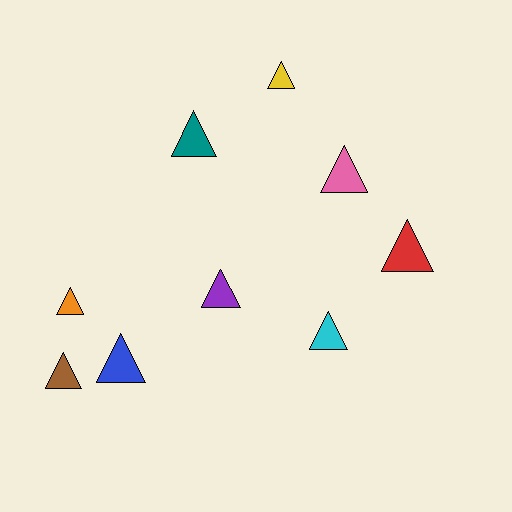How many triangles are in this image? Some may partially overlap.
There are 9 triangles.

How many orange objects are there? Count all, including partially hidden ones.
There is 1 orange object.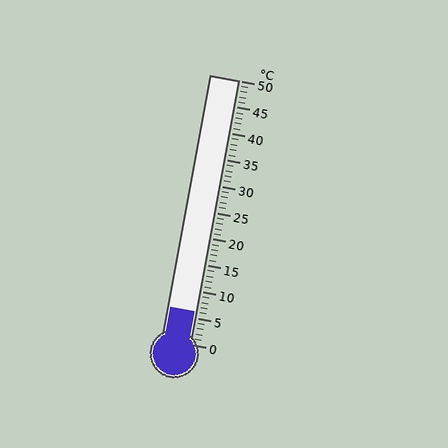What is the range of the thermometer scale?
The thermometer scale ranges from 0°C to 50°C.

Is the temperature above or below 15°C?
The temperature is below 15°C.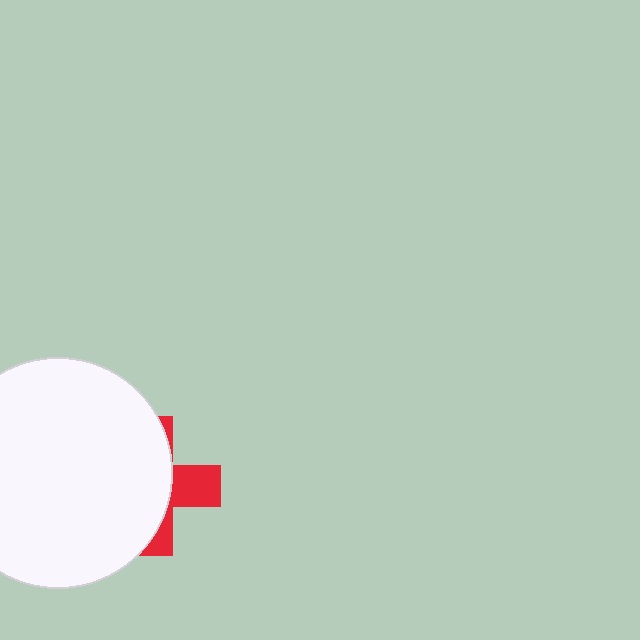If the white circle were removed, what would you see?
You would see the complete red cross.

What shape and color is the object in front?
The object in front is a white circle.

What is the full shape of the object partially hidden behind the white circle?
The partially hidden object is a red cross.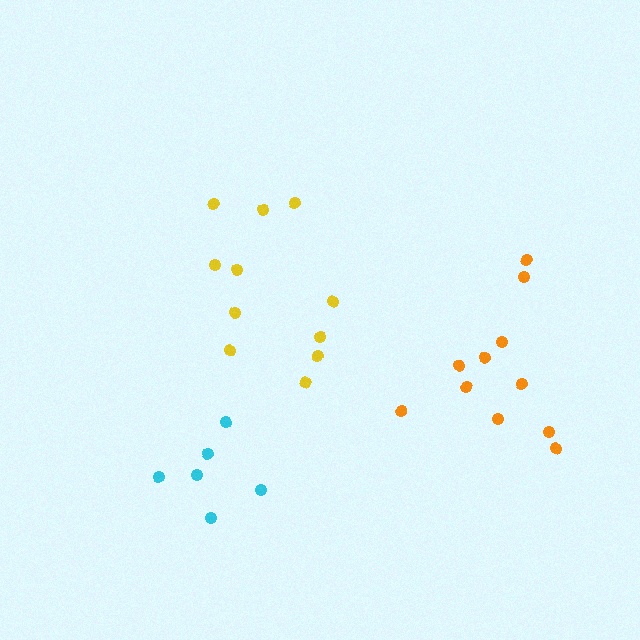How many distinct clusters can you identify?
There are 3 distinct clusters.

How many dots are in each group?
Group 1: 11 dots, Group 2: 11 dots, Group 3: 6 dots (28 total).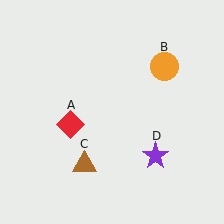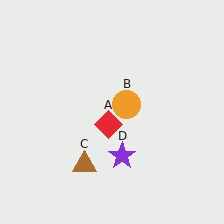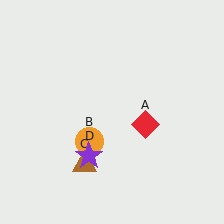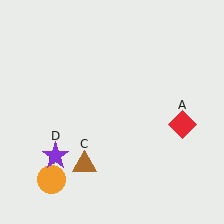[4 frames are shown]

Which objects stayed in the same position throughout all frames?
Brown triangle (object C) remained stationary.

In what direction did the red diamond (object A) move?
The red diamond (object A) moved right.